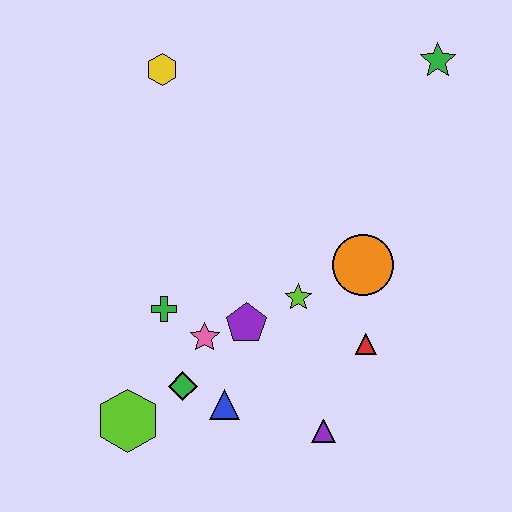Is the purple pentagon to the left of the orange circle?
Yes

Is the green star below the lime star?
No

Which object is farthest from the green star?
The lime hexagon is farthest from the green star.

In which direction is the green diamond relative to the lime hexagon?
The green diamond is to the right of the lime hexagon.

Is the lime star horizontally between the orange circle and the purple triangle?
No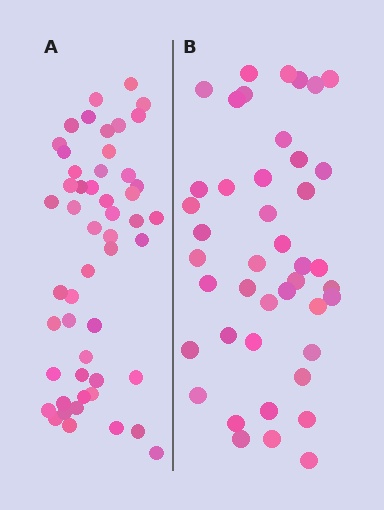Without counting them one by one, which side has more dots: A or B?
Region A (the left region) has more dots.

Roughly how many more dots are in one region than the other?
Region A has roughly 8 or so more dots than region B.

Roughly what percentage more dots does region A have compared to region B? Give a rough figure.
About 20% more.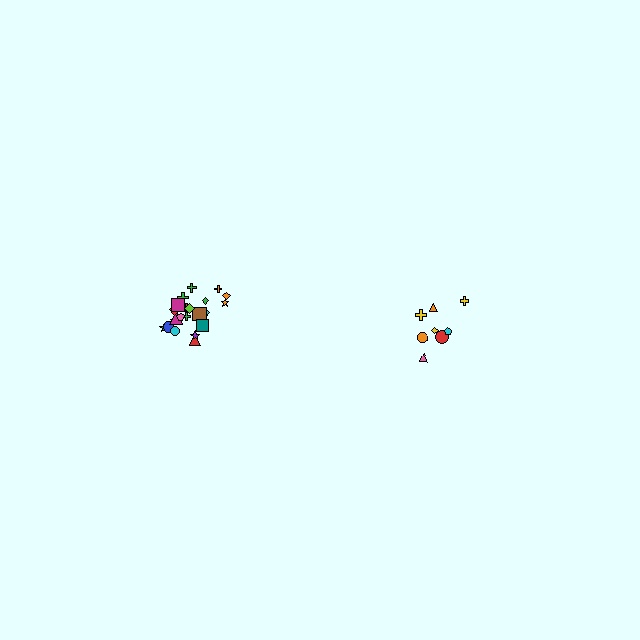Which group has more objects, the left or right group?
The left group.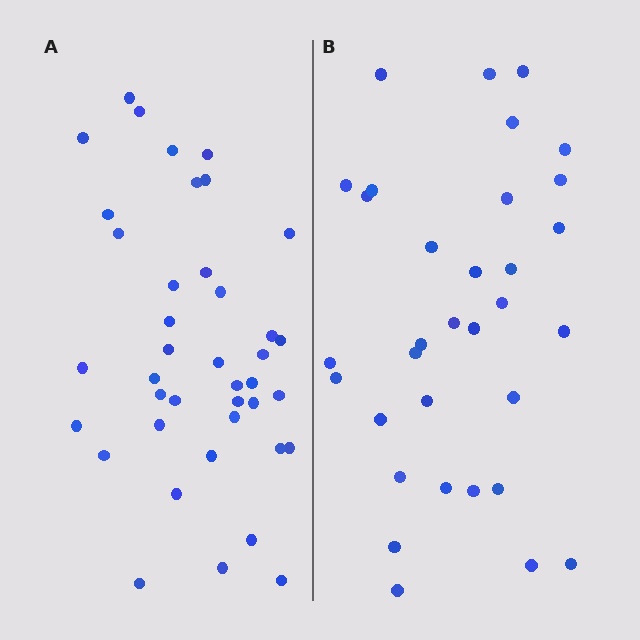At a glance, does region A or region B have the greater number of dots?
Region A (the left region) has more dots.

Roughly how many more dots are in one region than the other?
Region A has roughly 8 or so more dots than region B.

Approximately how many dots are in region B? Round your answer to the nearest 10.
About 30 dots. (The exact count is 33, which rounds to 30.)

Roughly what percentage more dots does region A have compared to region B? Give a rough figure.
About 20% more.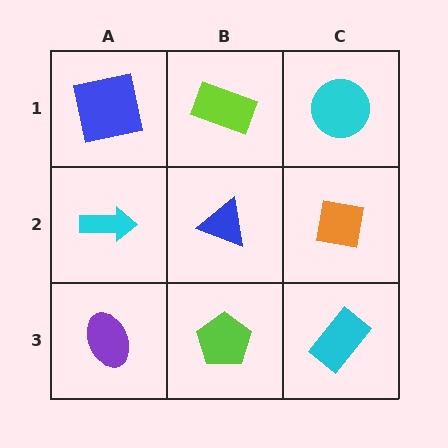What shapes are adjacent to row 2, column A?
A blue square (row 1, column A), a purple ellipse (row 3, column A), a blue triangle (row 2, column B).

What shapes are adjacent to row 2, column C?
A cyan circle (row 1, column C), a cyan rectangle (row 3, column C), a blue triangle (row 2, column B).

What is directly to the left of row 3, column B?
A purple ellipse.